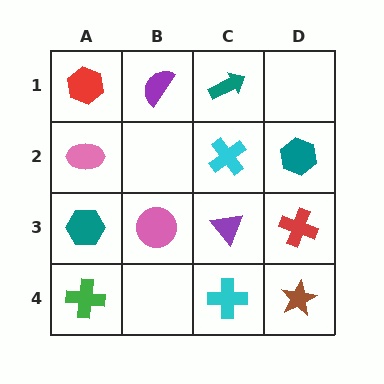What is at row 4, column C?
A cyan cross.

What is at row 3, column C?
A purple triangle.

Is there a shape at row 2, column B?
No, that cell is empty.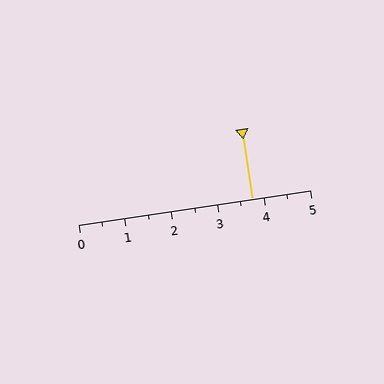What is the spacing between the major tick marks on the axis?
The major ticks are spaced 1 apart.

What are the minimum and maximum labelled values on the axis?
The axis runs from 0 to 5.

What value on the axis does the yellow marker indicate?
The marker indicates approximately 3.8.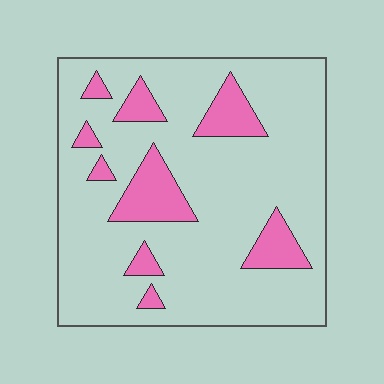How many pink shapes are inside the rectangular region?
9.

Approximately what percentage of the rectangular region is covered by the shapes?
Approximately 15%.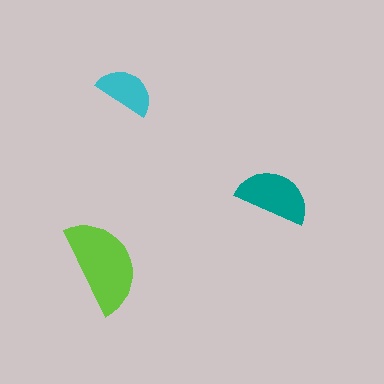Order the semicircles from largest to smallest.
the lime one, the teal one, the cyan one.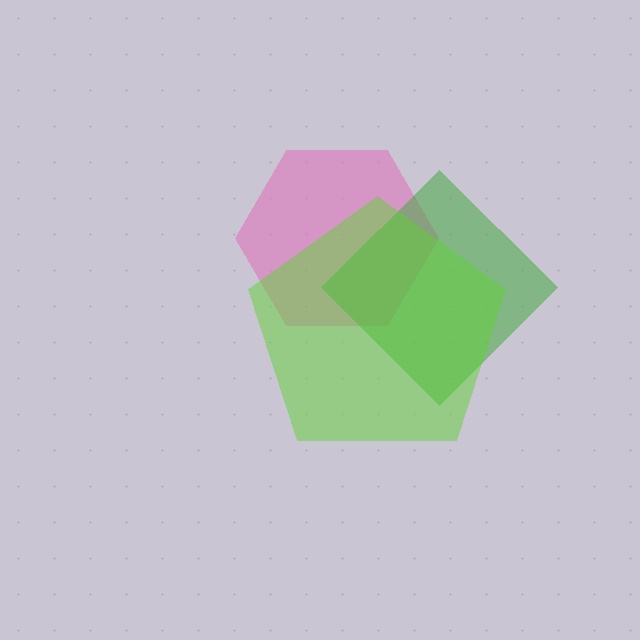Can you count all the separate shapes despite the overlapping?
Yes, there are 3 separate shapes.